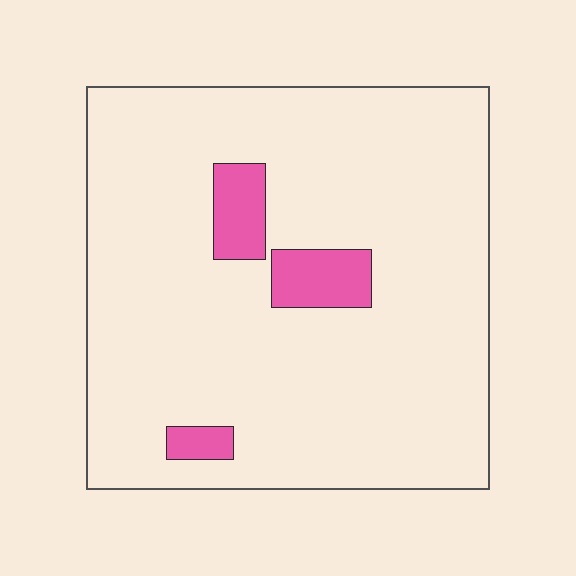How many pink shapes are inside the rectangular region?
3.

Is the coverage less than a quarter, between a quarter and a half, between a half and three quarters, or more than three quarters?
Less than a quarter.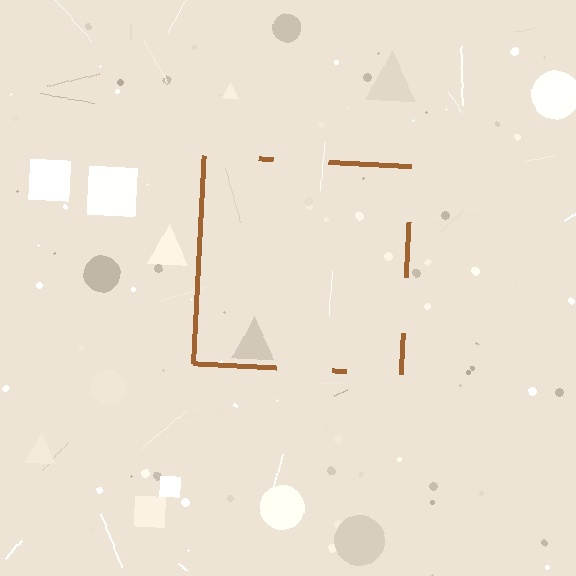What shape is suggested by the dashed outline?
The dashed outline suggests a square.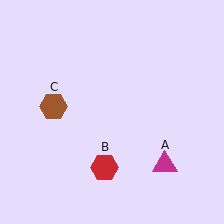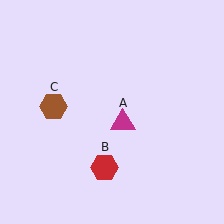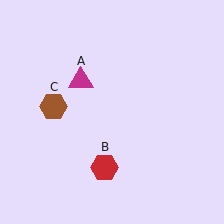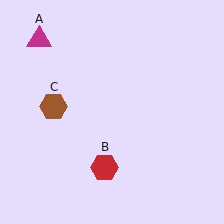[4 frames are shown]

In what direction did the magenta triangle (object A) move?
The magenta triangle (object A) moved up and to the left.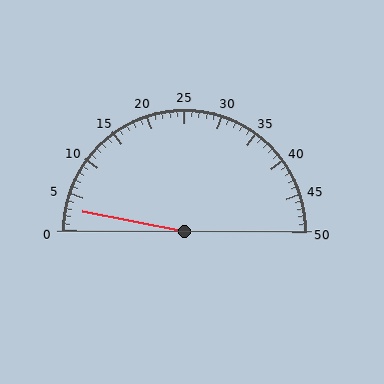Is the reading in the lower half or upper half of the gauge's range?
The reading is in the lower half of the range (0 to 50).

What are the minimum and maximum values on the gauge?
The gauge ranges from 0 to 50.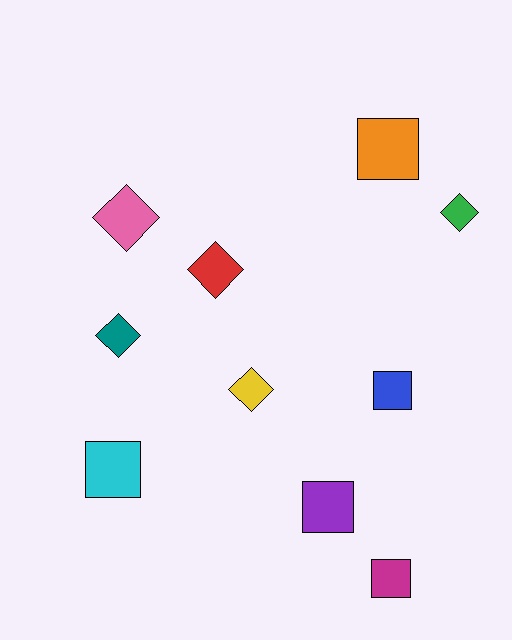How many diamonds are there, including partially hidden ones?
There are 5 diamonds.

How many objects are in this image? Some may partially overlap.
There are 10 objects.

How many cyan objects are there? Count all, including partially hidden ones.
There is 1 cyan object.